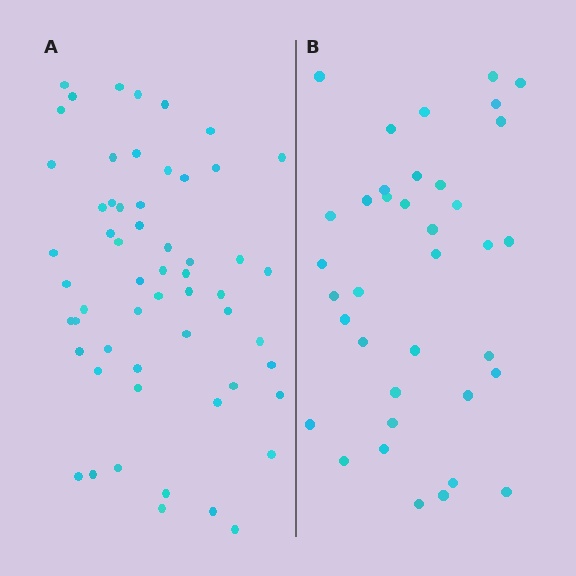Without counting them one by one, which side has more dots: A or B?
Region A (the left region) has more dots.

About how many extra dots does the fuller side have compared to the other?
Region A has approximately 20 more dots than region B.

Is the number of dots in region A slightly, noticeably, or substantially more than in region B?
Region A has substantially more. The ratio is roughly 1.5 to 1.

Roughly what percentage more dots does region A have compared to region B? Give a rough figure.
About 55% more.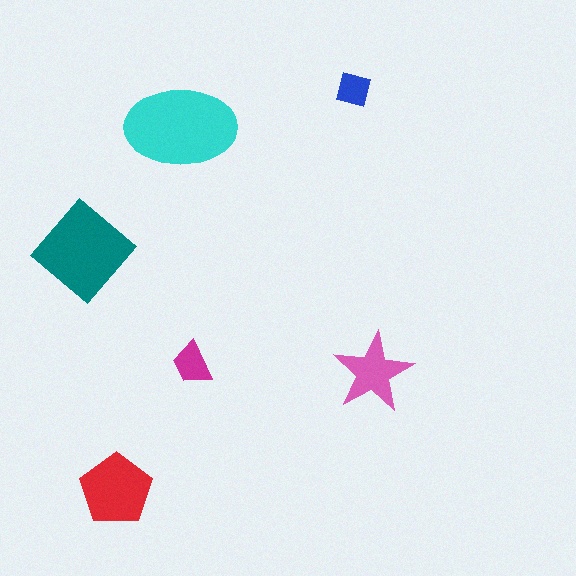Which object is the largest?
The cyan ellipse.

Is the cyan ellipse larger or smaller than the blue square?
Larger.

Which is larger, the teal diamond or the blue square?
The teal diamond.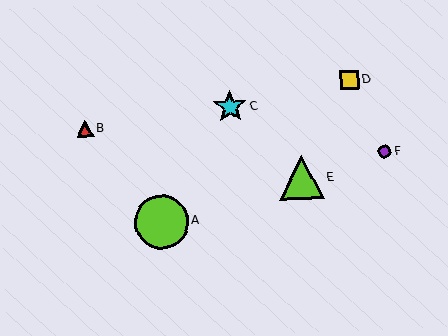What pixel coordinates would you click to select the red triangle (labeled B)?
Click at (85, 129) to select the red triangle B.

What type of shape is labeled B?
Shape B is a red triangle.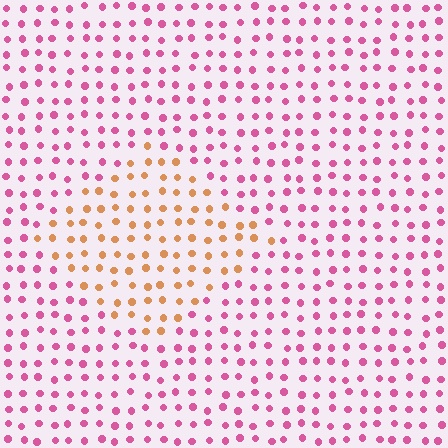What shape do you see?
I see a diamond.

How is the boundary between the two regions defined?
The boundary is defined purely by a slight shift in hue (about 59 degrees). Spacing, size, and orientation are identical on both sides.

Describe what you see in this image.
The image is filled with small pink elements in a uniform arrangement. A diamond-shaped region is visible where the elements are tinted to a slightly different hue, forming a subtle color boundary.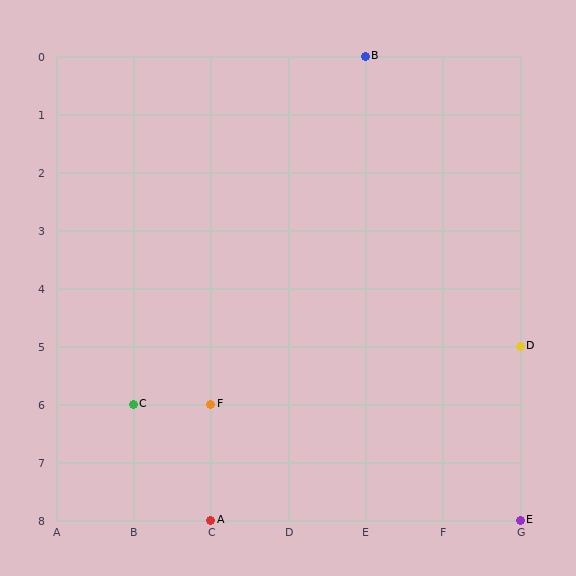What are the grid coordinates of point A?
Point A is at grid coordinates (C, 8).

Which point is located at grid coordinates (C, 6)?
Point F is at (C, 6).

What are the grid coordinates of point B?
Point B is at grid coordinates (E, 0).